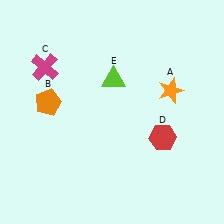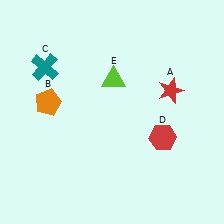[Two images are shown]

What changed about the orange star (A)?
In Image 1, A is orange. In Image 2, it changed to red.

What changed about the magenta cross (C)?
In Image 1, C is magenta. In Image 2, it changed to teal.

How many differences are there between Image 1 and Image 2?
There are 2 differences between the two images.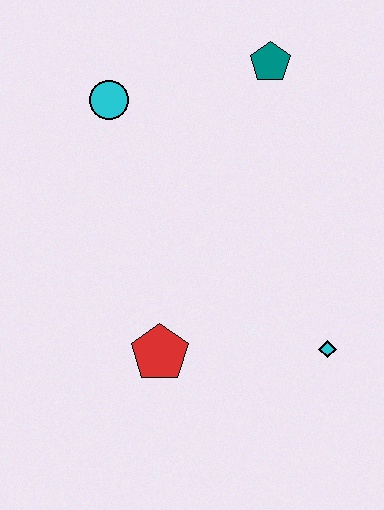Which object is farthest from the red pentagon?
The teal pentagon is farthest from the red pentagon.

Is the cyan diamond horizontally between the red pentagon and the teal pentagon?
No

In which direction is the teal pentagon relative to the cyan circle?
The teal pentagon is to the right of the cyan circle.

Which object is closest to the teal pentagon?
The cyan circle is closest to the teal pentagon.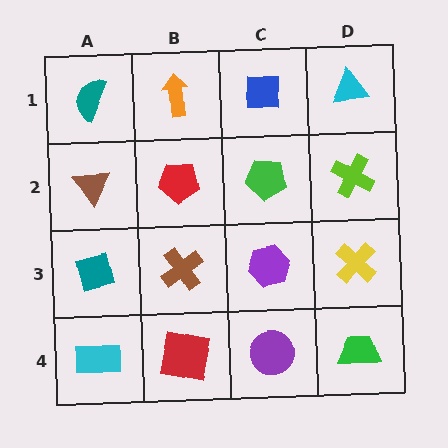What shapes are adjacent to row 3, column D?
A lime cross (row 2, column D), a green trapezoid (row 4, column D), a purple hexagon (row 3, column C).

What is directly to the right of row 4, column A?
A red square.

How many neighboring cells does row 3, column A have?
3.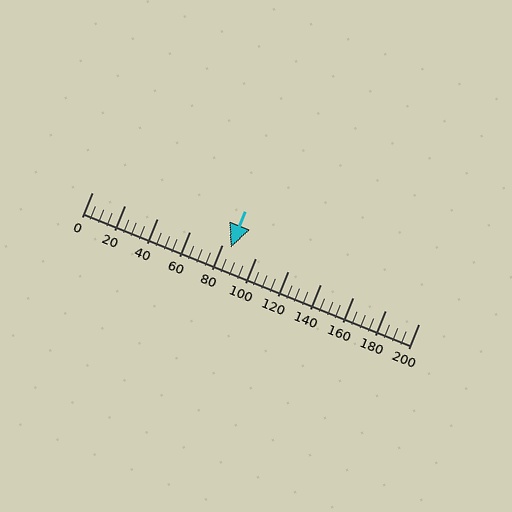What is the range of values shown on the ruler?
The ruler shows values from 0 to 200.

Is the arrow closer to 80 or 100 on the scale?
The arrow is closer to 80.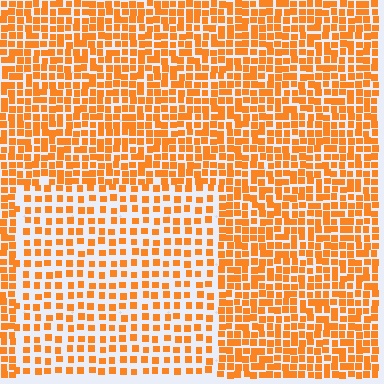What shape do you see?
I see a rectangle.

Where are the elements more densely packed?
The elements are more densely packed outside the rectangle boundary.